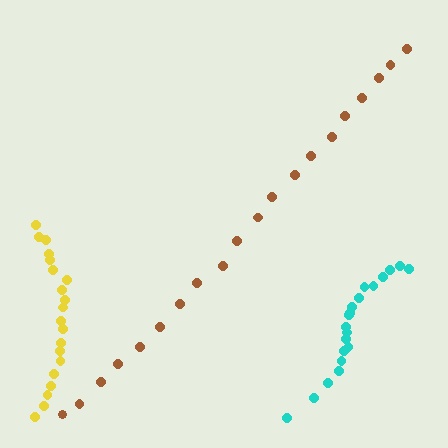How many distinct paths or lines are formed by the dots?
There are 3 distinct paths.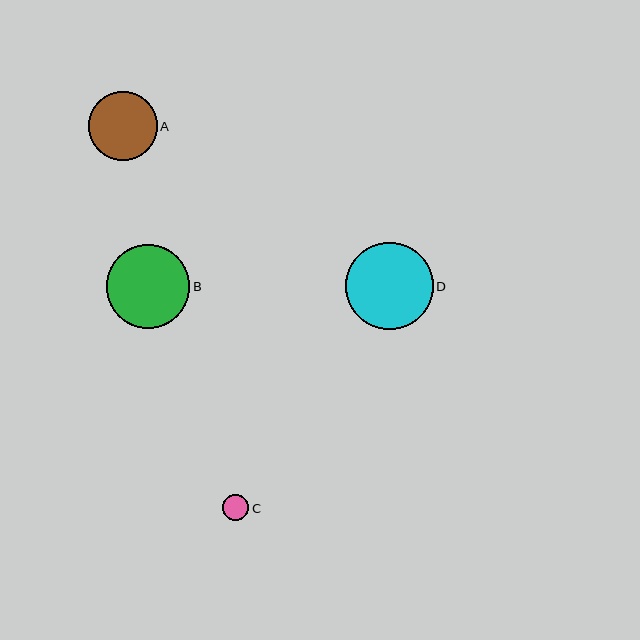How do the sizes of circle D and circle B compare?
Circle D and circle B are approximately the same size.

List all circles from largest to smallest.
From largest to smallest: D, B, A, C.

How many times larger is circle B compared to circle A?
Circle B is approximately 1.2 times the size of circle A.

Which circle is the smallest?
Circle C is the smallest with a size of approximately 26 pixels.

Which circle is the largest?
Circle D is the largest with a size of approximately 88 pixels.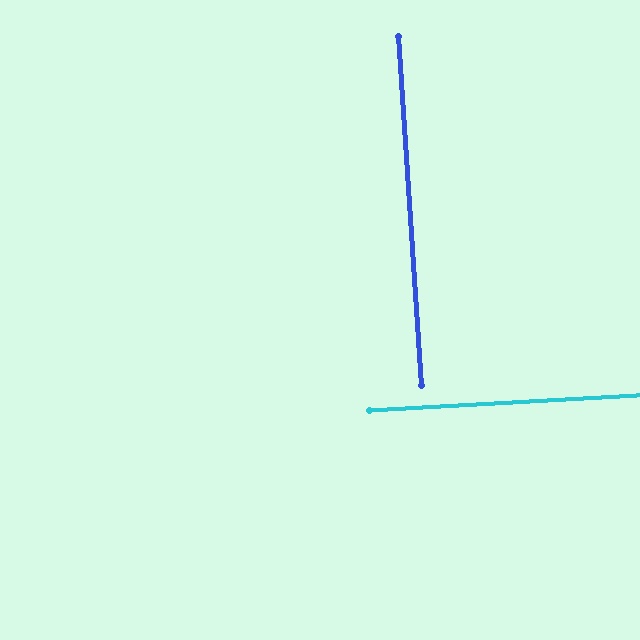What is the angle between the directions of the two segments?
Approximately 89 degrees.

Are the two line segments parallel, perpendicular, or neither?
Perpendicular — they meet at approximately 89°.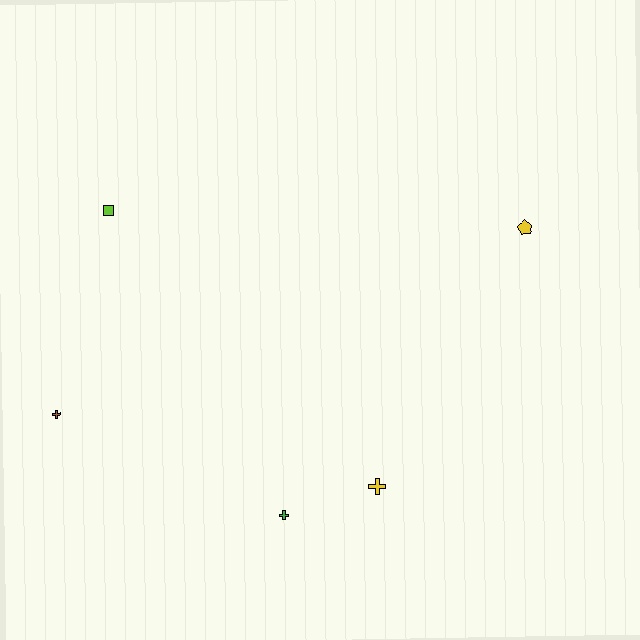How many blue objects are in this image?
There are no blue objects.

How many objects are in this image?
There are 5 objects.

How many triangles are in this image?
There are no triangles.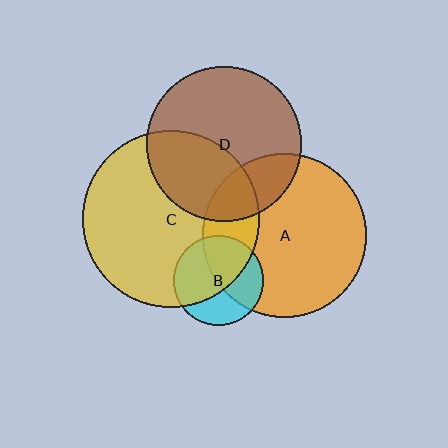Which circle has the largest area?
Circle C (yellow).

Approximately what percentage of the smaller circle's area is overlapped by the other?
Approximately 20%.